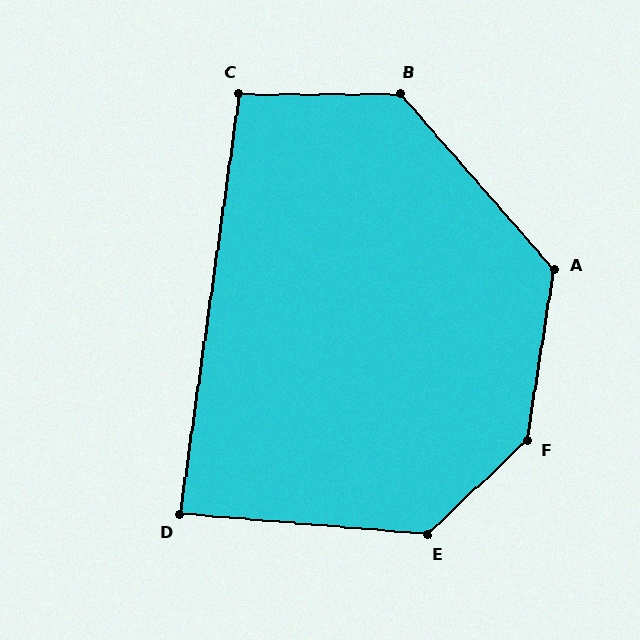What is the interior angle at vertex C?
Approximately 98 degrees (obtuse).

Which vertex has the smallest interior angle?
D, at approximately 87 degrees.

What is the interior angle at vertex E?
Approximately 132 degrees (obtuse).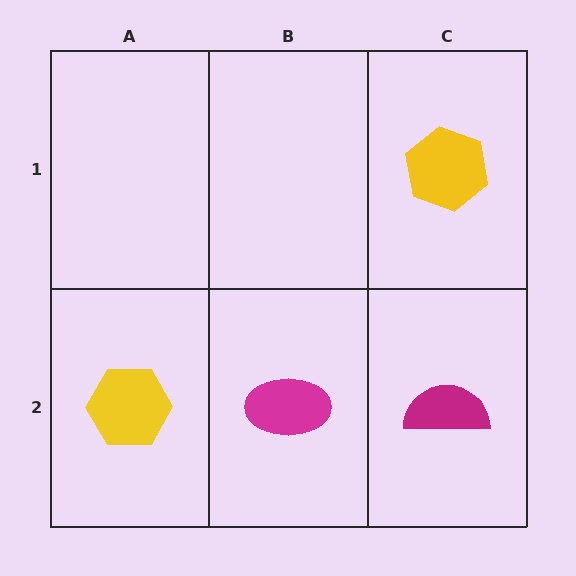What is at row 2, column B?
A magenta ellipse.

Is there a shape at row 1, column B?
No, that cell is empty.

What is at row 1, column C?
A yellow hexagon.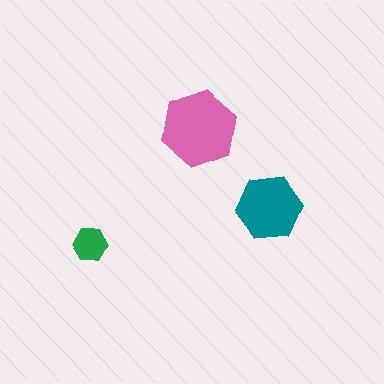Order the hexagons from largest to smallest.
the pink one, the teal one, the green one.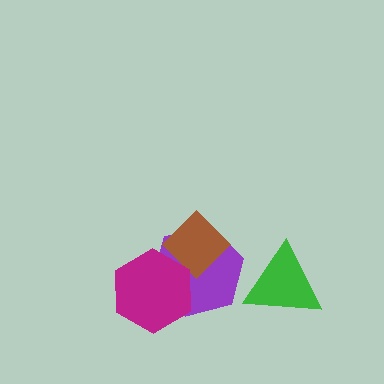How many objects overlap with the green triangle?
0 objects overlap with the green triangle.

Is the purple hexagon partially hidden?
Yes, it is partially covered by another shape.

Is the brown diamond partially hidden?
Yes, it is partially covered by another shape.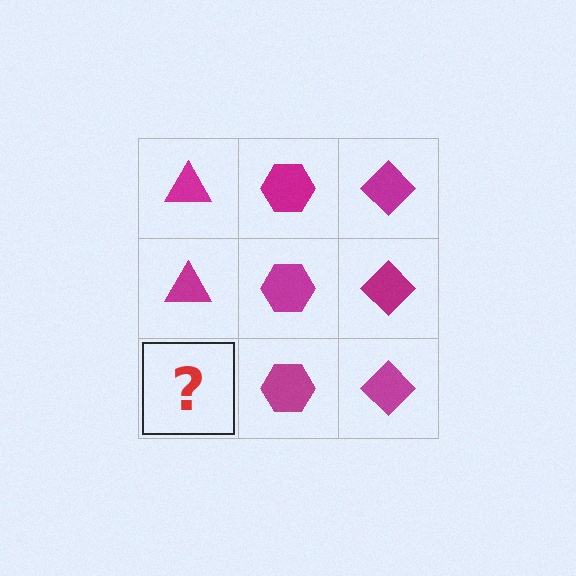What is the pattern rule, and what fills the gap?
The rule is that each column has a consistent shape. The gap should be filled with a magenta triangle.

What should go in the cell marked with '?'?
The missing cell should contain a magenta triangle.